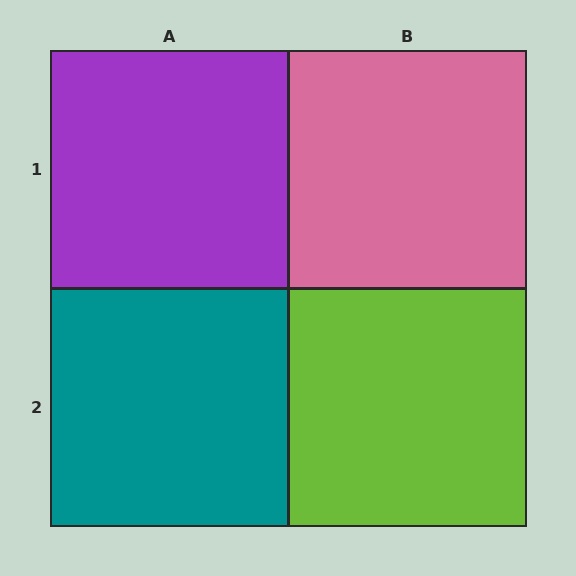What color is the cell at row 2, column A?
Teal.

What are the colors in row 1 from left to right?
Purple, pink.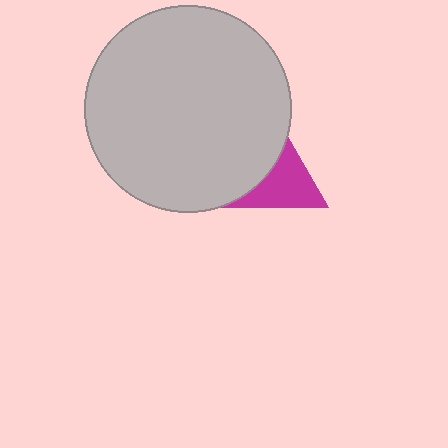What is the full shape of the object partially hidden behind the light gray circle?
The partially hidden object is a magenta triangle.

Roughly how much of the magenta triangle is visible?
A small part of it is visible (roughly 37%).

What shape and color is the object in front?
The object in front is a light gray circle.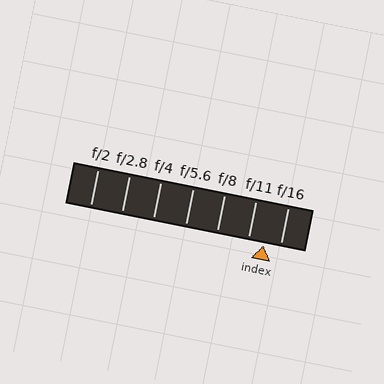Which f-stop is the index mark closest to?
The index mark is closest to f/16.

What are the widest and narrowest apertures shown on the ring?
The widest aperture shown is f/2 and the narrowest is f/16.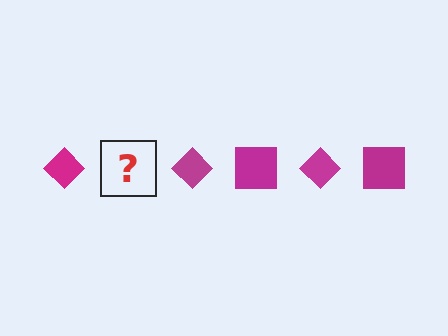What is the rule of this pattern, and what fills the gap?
The rule is that the pattern cycles through diamond, square shapes in magenta. The gap should be filled with a magenta square.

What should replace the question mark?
The question mark should be replaced with a magenta square.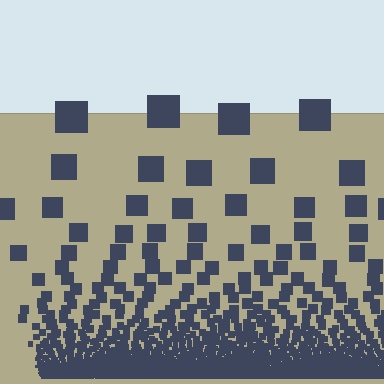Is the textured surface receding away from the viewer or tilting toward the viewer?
The surface appears to tilt toward the viewer. Texture elements get larger and sparser toward the top.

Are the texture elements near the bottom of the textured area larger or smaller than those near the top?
Smaller. The gradient is inverted — elements near the bottom are smaller and denser.